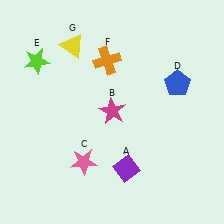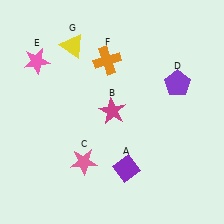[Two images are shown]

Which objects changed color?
D changed from blue to purple. E changed from lime to pink.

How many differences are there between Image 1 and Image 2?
There are 2 differences between the two images.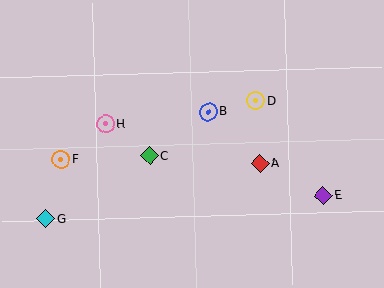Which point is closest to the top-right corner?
Point D is closest to the top-right corner.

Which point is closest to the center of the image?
Point B at (209, 112) is closest to the center.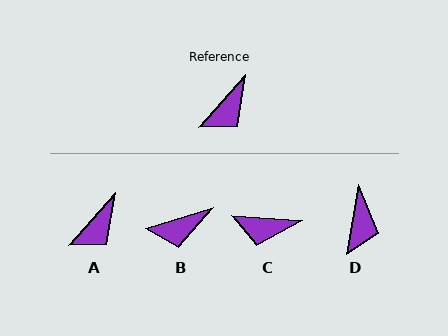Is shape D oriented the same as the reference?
No, it is off by about 31 degrees.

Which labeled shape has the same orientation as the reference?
A.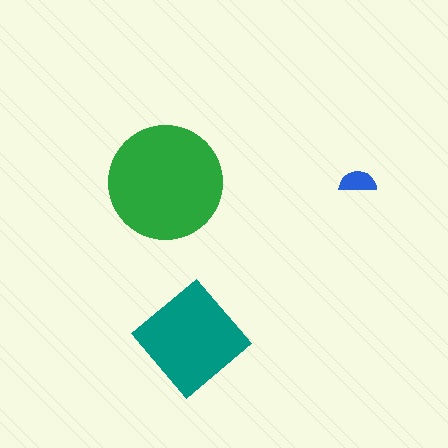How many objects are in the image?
There are 3 objects in the image.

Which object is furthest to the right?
The blue semicircle is rightmost.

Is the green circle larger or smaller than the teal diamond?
Larger.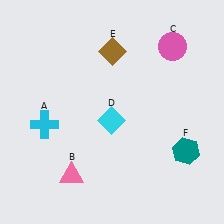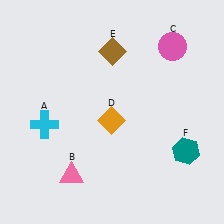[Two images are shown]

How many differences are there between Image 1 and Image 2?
There is 1 difference between the two images.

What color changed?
The diamond (D) changed from cyan in Image 1 to orange in Image 2.